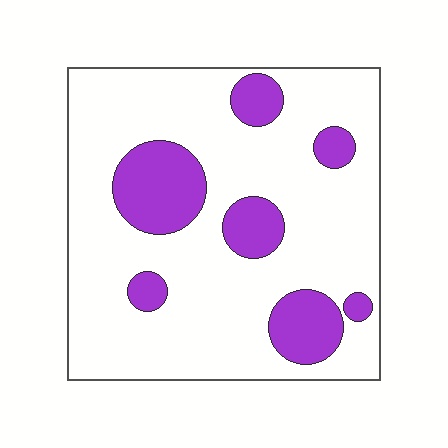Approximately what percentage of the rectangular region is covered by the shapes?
Approximately 20%.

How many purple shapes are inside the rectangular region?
7.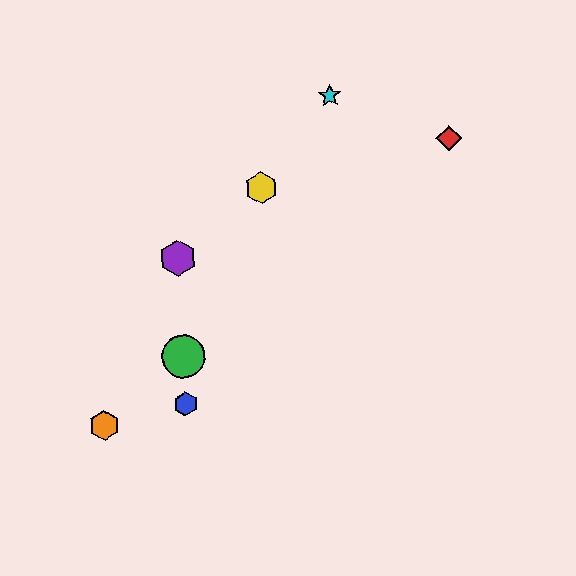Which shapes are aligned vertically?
The blue hexagon, the green circle, the purple hexagon are aligned vertically.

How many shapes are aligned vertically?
3 shapes (the blue hexagon, the green circle, the purple hexagon) are aligned vertically.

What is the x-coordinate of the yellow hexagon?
The yellow hexagon is at x≈262.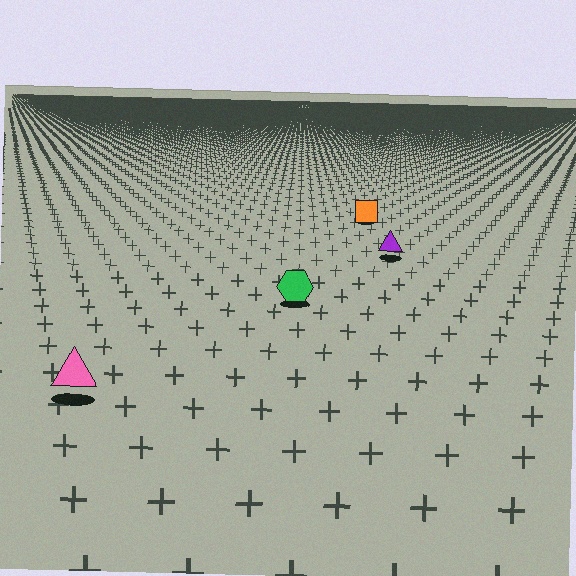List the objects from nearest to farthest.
From nearest to farthest: the pink triangle, the green hexagon, the purple triangle, the orange square.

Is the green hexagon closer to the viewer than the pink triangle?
No. The pink triangle is closer — you can tell from the texture gradient: the ground texture is coarser near it.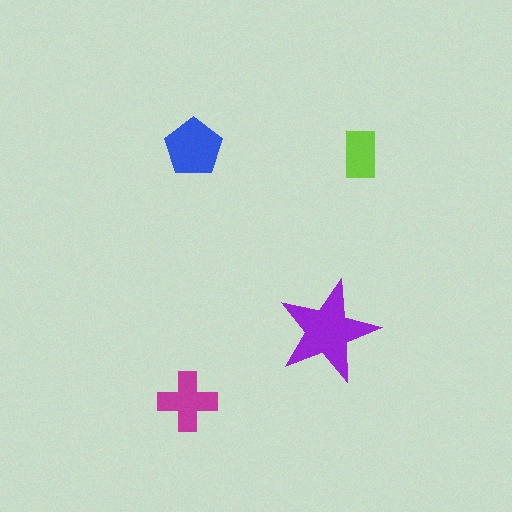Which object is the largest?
The purple star.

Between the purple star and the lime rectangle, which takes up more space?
The purple star.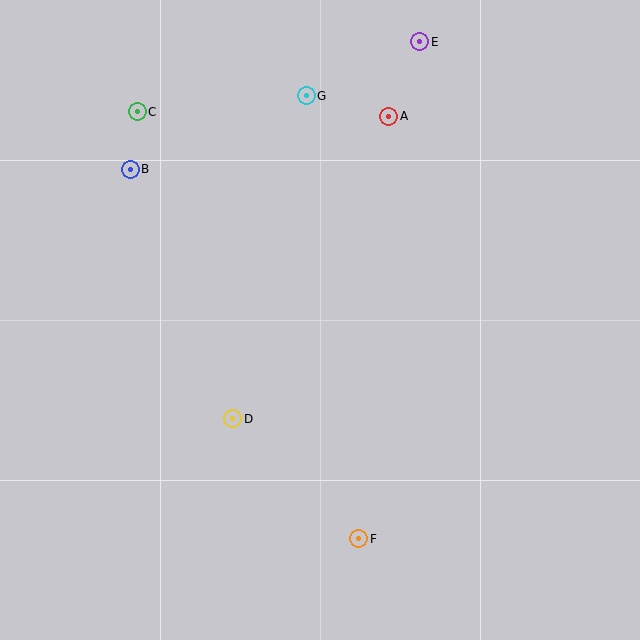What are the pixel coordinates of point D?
Point D is at (233, 419).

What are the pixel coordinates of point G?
Point G is at (306, 96).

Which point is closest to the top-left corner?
Point C is closest to the top-left corner.